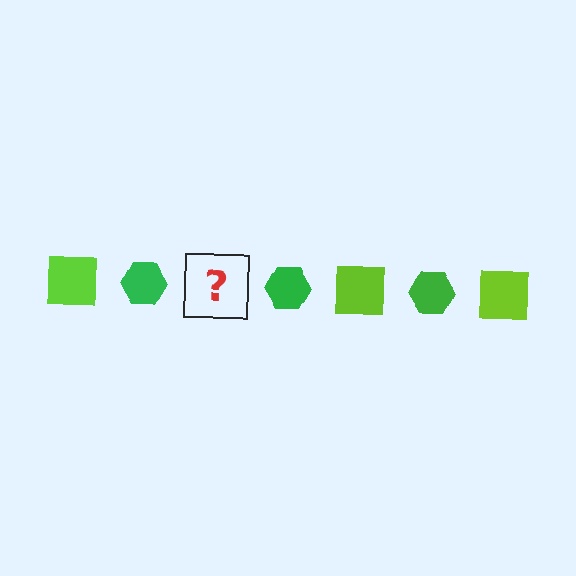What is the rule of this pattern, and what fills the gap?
The rule is that the pattern alternates between lime square and green hexagon. The gap should be filled with a lime square.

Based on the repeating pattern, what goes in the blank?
The blank should be a lime square.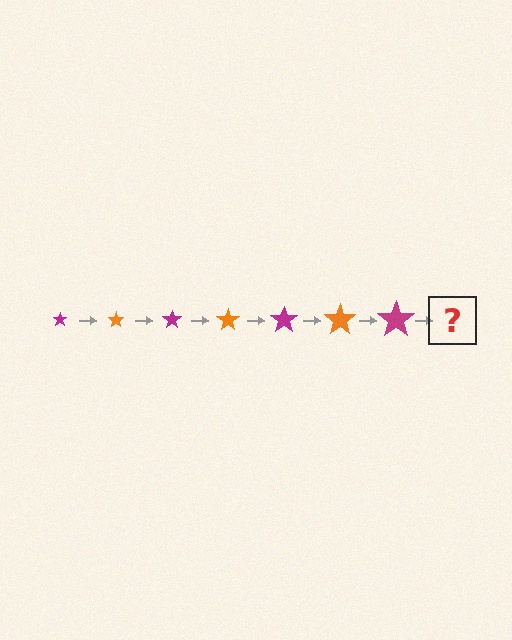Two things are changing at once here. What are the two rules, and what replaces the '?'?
The two rules are that the star grows larger each step and the color cycles through magenta and orange. The '?' should be an orange star, larger than the previous one.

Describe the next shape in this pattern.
It should be an orange star, larger than the previous one.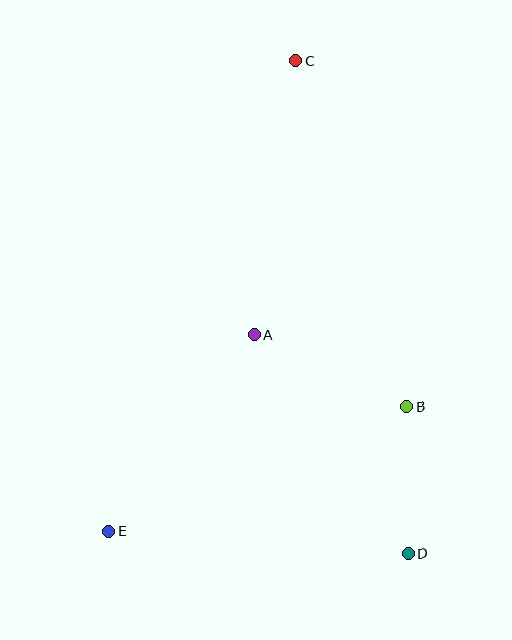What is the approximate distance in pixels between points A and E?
The distance between A and E is approximately 245 pixels.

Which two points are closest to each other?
Points B and D are closest to each other.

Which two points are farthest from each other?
Points C and E are farthest from each other.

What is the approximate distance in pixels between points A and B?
The distance between A and B is approximately 169 pixels.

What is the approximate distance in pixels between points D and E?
The distance between D and E is approximately 300 pixels.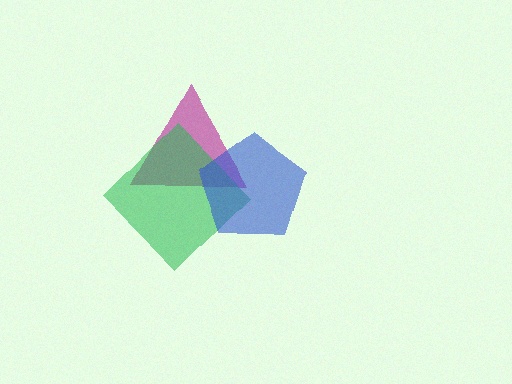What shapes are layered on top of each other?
The layered shapes are: a magenta triangle, a green diamond, a blue pentagon.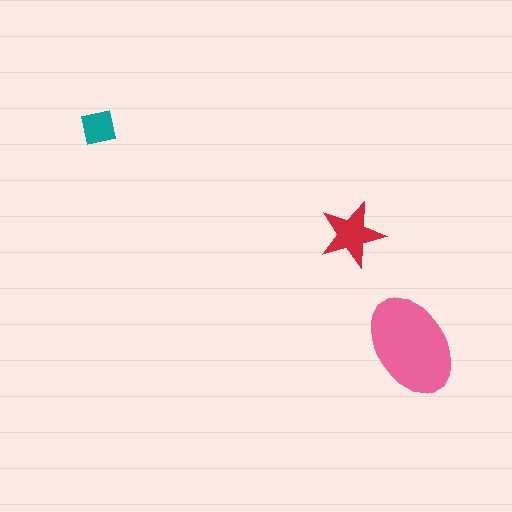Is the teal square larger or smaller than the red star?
Smaller.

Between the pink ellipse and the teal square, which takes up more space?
The pink ellipse.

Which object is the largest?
The pink ellipse.